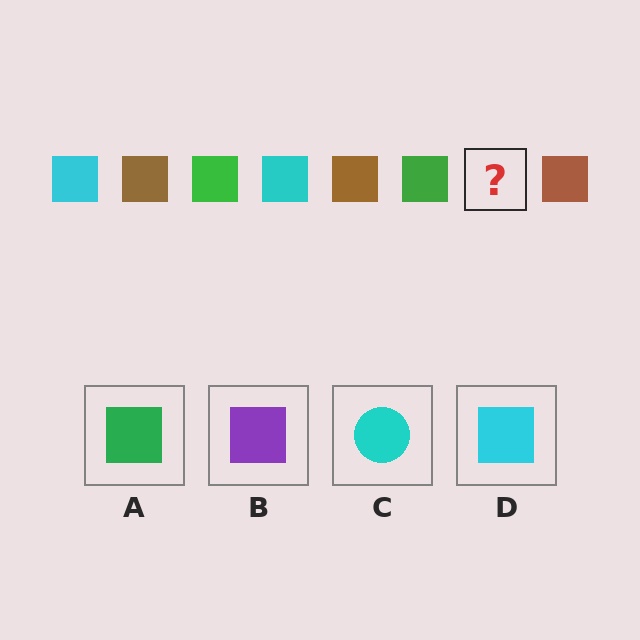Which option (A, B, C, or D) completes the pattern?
D.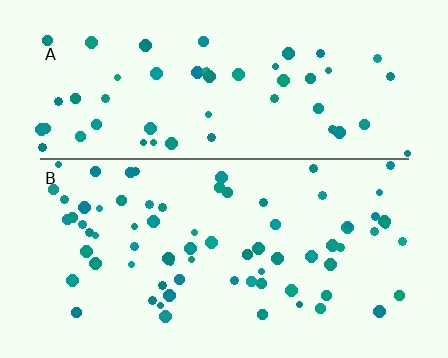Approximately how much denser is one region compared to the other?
Approximately 1.4× — region B over region A.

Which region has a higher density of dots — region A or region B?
B (the bottom).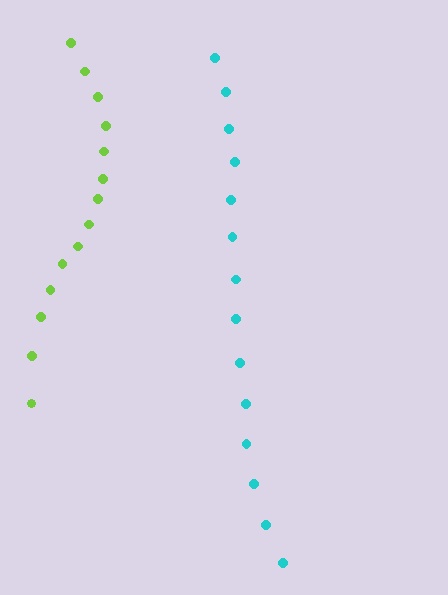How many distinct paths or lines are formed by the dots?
There are 2 distinct paths.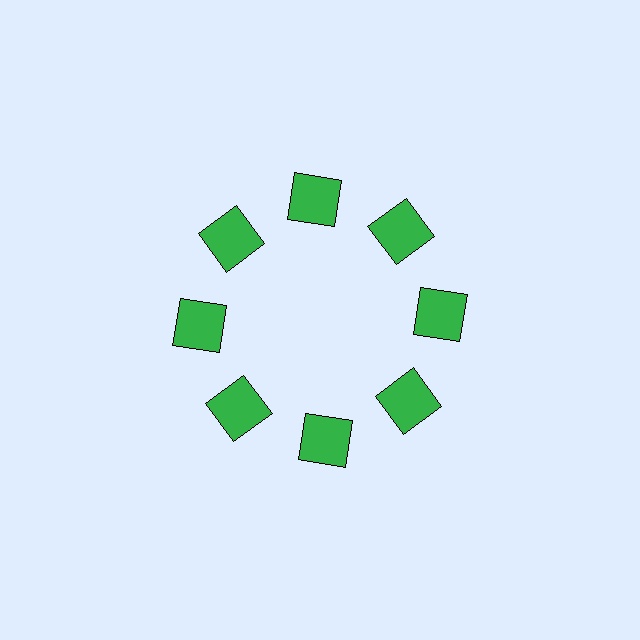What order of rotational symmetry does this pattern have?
This pattern has 8-fold rotational symmetry.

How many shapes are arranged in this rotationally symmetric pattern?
There are 8 shapes, arranged in 8 groups of 1.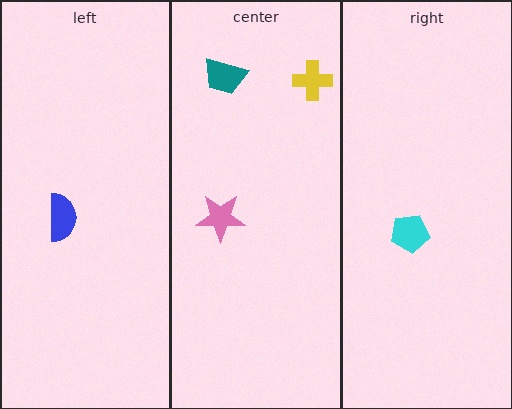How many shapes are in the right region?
1.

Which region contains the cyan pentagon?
The right region.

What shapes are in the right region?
The cyan pentagon.